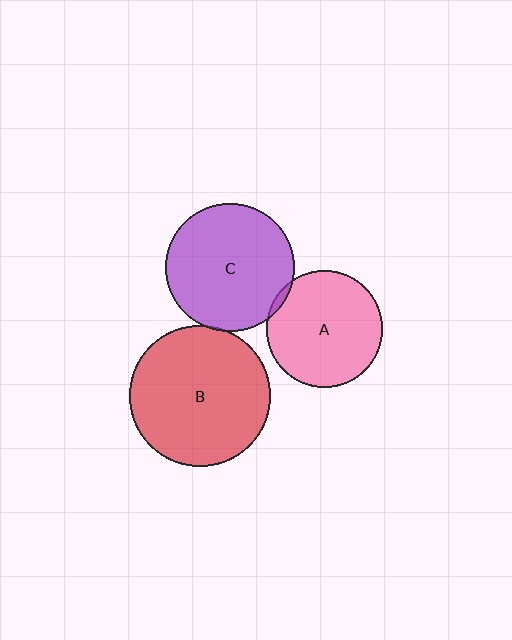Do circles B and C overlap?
Yes.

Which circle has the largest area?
Circle B (red).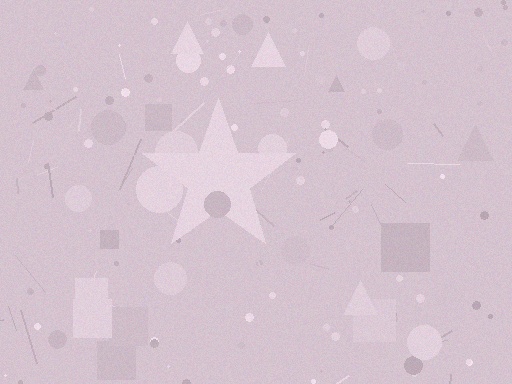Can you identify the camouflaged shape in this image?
The camouflaged shape is a star.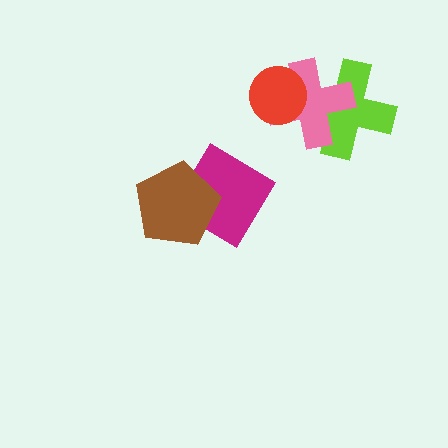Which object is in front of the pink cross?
The red circle is in front of the pink cross.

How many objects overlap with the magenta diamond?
1 object overlaps with the magenta diamond.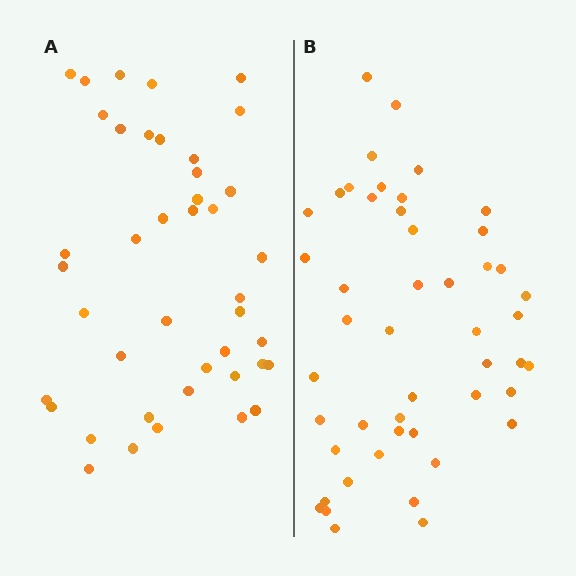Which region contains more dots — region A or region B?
Region B (the right region) has more dots.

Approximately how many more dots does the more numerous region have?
Region B has about 6 more dots than region A.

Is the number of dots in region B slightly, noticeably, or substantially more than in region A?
Region B has only slightly more — the two regions are fairly close. The ratio is roughly 1.1 to 1.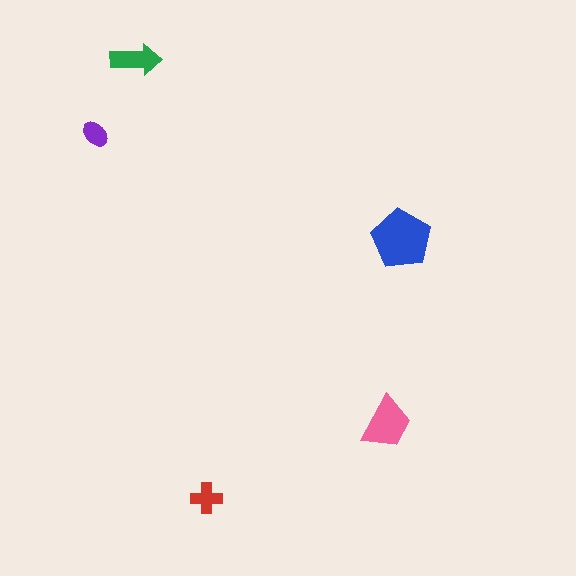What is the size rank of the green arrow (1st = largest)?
3rd.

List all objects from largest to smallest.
The blue pentagon, the pink trapezoid, the green arrow, the red cross, the purple ellipse.